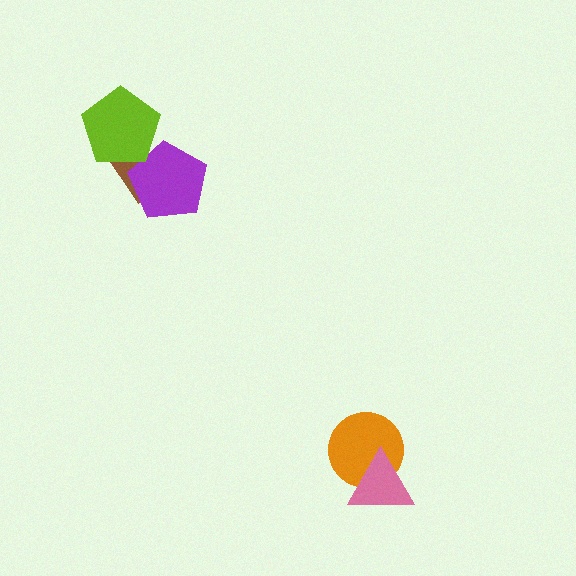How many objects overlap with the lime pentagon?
2 objects overlap with the lime pentagon.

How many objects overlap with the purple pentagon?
2 objects overlap with the purple pentagon.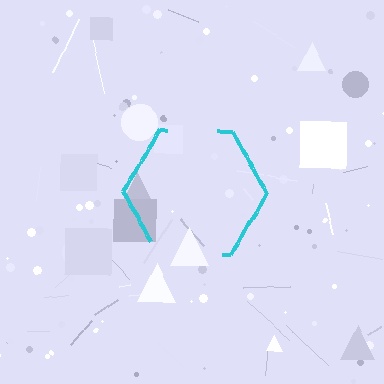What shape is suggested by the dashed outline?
The dashed outline suggests a hexagon.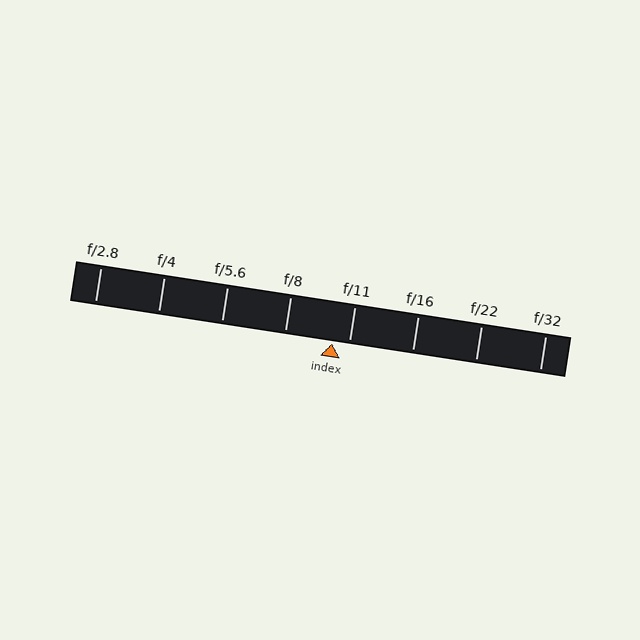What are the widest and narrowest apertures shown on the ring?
The widest aperture shown is f/2.8 and the narrowest is f/32.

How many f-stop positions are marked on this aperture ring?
There are 8 f-stop positions marked.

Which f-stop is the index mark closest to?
The index mark is closest to f/11.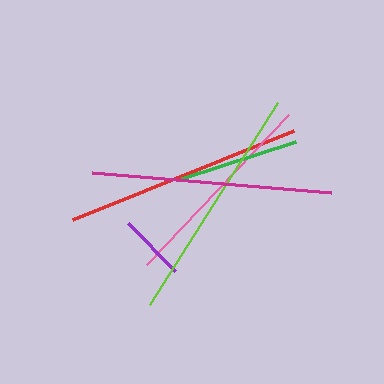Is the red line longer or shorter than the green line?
The red line is longer than the green line.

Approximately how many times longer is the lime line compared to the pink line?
The lime line is approximately 1.2 times the length of the pink line.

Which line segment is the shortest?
The purple line is the shortest at approximately 67 pixels.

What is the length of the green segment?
The green segment is approximately 120 pixels long.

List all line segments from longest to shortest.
From longest to shortest: magenta, lime, red, pink, green, purple.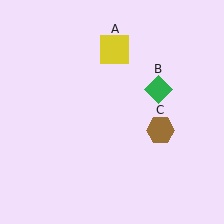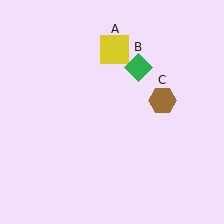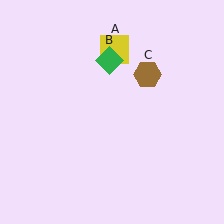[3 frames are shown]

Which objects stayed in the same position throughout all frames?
Yellow square (object A) remained stationary.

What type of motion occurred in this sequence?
The green diamond (object B), brown hexagon (object C) rotated counterclockwise around the center of the scene.